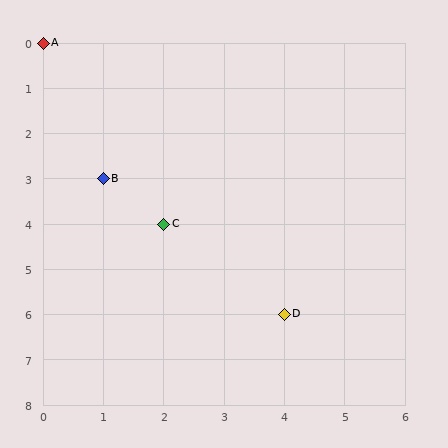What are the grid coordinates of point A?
Point A is at grid coordinates (0, 0).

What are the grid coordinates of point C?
Point C is at grid coordinates (2, 4).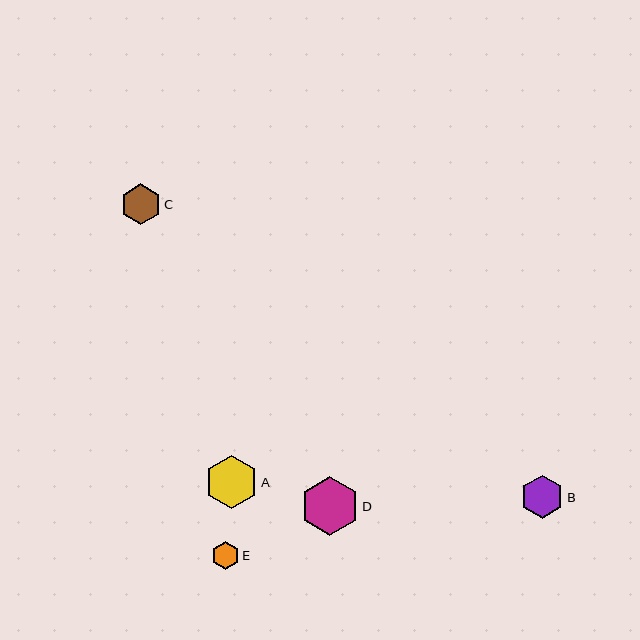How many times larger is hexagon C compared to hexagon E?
Hexagon C is approximately 1.5 times the size of hexagon E.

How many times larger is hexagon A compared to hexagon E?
Hexagon A is approximately 2.0 times the size of hexagon E.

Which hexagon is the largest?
Hexagon D is the largest with a size of approximately 59 pixels.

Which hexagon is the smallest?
Hexagon E is the smallest with a size of approximately 27 pixels.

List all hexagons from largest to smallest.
From largest to smallest: D, A, B, C, E.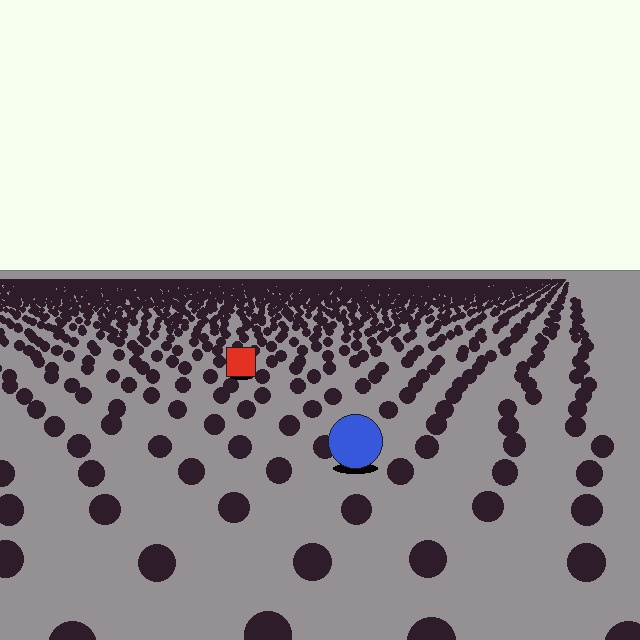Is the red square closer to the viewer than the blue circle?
No. The blue circle is closer — you can tell from the texture gradient: the ground texture is coarser near it.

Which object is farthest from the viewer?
The red square is farthest from the viewer. It appears smaller and the ground texture around it is denser.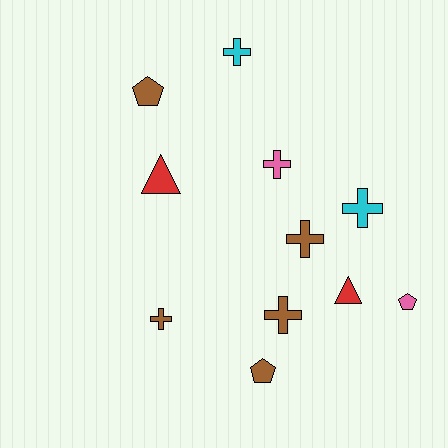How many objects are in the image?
There are 11 objects.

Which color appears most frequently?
Brown, with 5 objects.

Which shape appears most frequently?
Cross, with 6 objects.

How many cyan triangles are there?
There are no cyan triangles.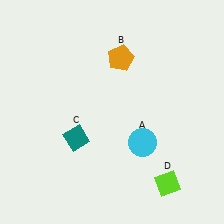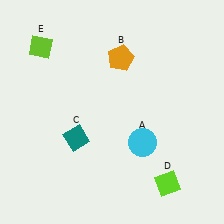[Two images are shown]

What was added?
A lime diamond (E) was added in Image 2.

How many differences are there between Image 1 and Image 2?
There is 1 difference between the two images.